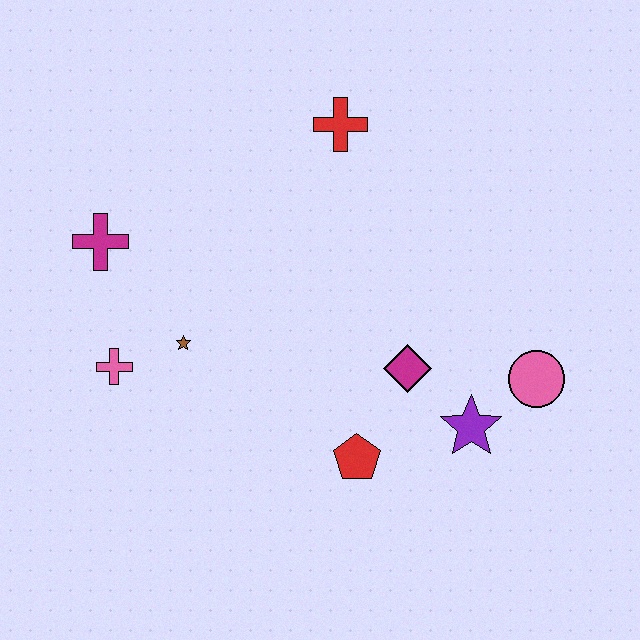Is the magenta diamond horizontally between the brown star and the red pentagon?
No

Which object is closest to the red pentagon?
The magenta diamond is closest to the red pentagon.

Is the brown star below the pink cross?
No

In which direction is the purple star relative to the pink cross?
The purple star is to the right of the pink cross.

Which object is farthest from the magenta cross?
The pink circle is farthest from the magenta cross.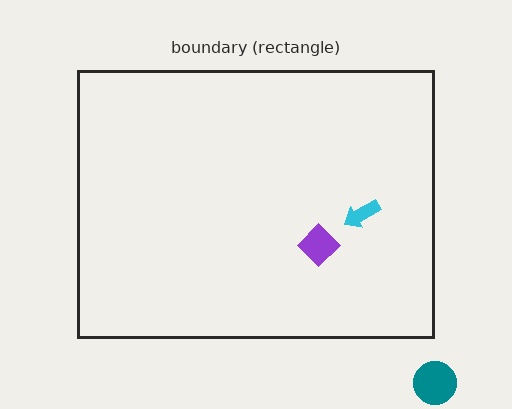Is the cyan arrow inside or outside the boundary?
Inside.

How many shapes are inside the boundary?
2 inside, 1 outside.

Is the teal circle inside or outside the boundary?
Outside.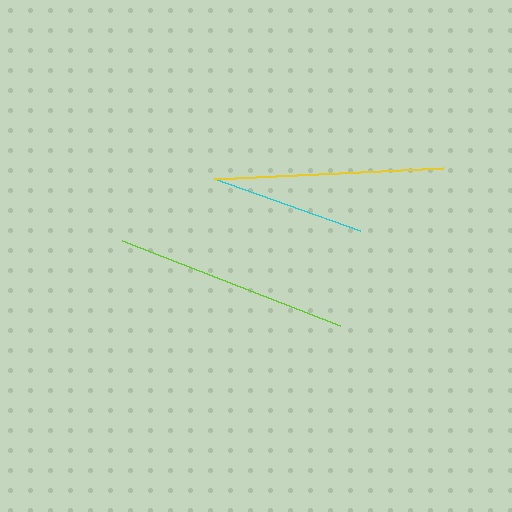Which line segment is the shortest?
The cyan line is the shortest at approximately 155 pixels.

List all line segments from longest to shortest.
From longest to shortest: lime, yellow, cyan.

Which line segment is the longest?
The lime line is the longest at approximately 234 pixels.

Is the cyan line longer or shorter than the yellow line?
The yellow line is longer than the cyan line.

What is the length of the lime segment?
The lime segment is approximately 234 pixels long.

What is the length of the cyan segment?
The cyan segment is approximately 155 pixels long.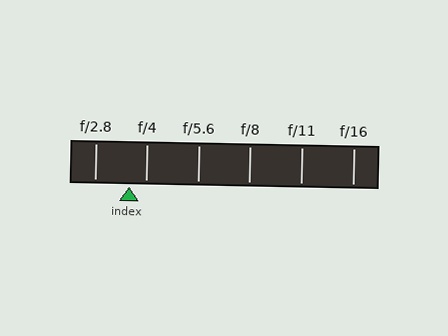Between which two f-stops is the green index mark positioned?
The index mark is between f/2.8 and f/4.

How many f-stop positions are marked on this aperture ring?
There are 6 f-stop positions marked.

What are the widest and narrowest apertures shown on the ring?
The widest aperture shown is f/2.8 and the narrowest is f/16.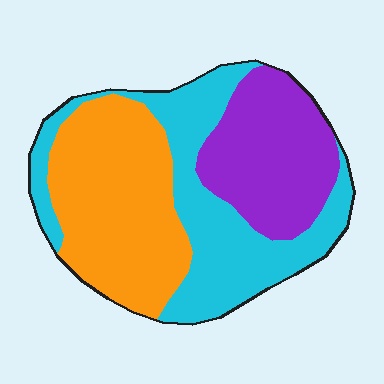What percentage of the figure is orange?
Orange takes up between a quarter and a half of the figure.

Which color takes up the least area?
Purple, at roughly 25%.